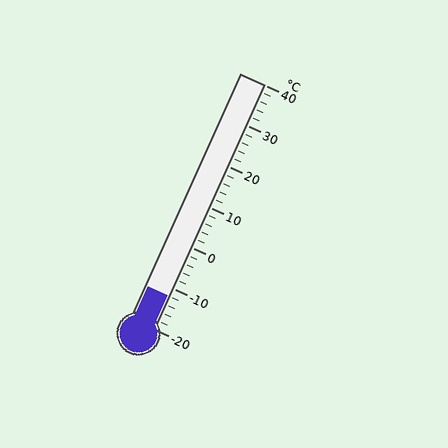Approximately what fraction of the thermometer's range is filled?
The thermometer is filled to approximately 15% of its range.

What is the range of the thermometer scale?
The thermometer scale ranges from -20°C to 40°C.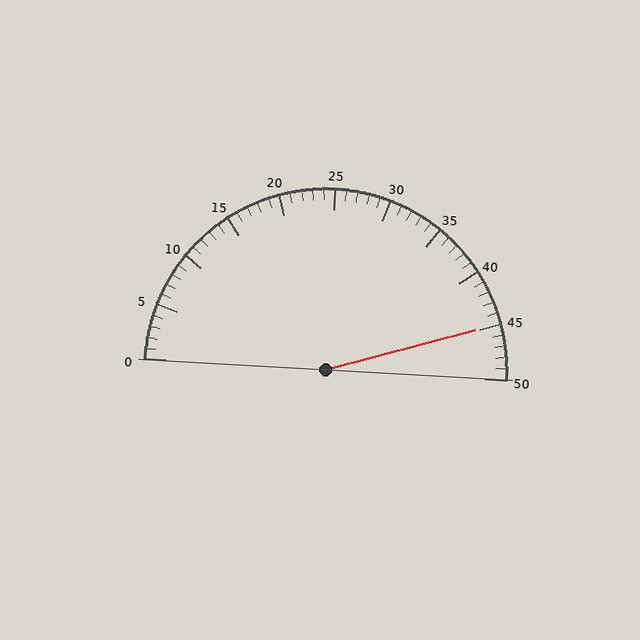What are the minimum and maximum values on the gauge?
The gauge ranges from 0 to 50.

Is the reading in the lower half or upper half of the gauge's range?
The reading is in the upper half of the range (0 to 50).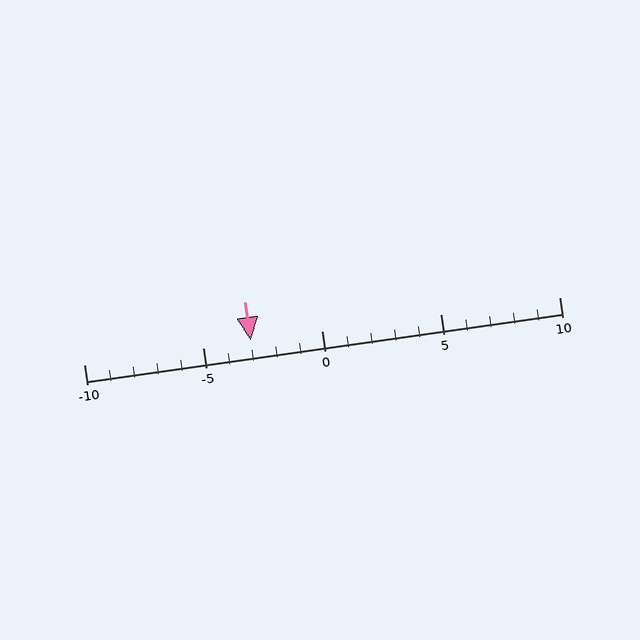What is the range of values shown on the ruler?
The ruler shows values from -10 to 10.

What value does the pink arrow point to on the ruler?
The pink arrow points to approximately -3.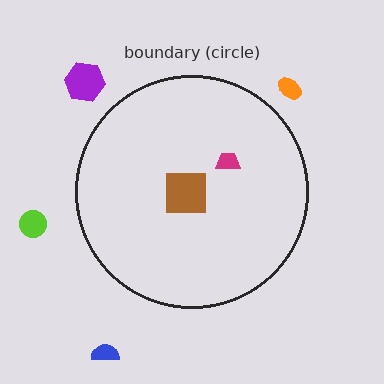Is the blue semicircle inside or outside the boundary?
Outside.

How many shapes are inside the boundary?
2 inside, 4 outside.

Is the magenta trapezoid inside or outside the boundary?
Inside.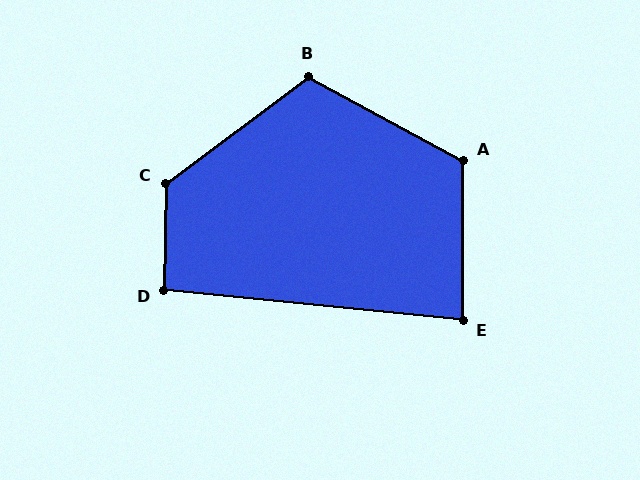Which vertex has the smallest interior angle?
E, at approximately 84 degrees.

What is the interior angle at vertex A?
Approximately 118 degrees (obtuse).